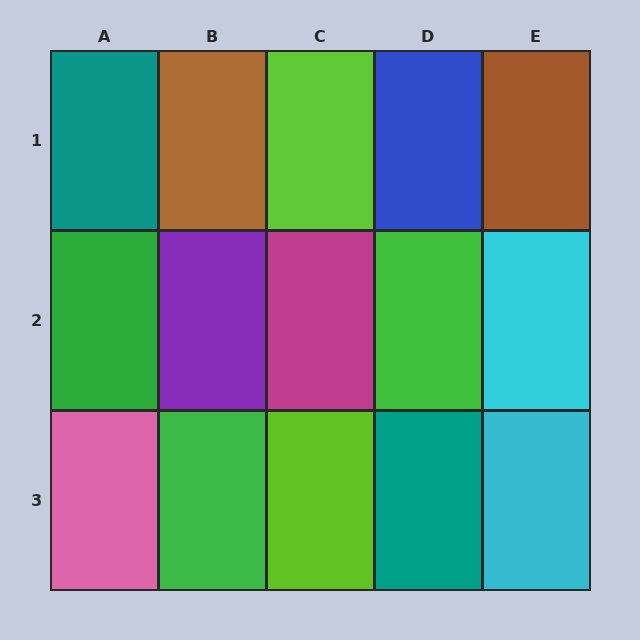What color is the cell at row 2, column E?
Cyan.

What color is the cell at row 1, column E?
Brown.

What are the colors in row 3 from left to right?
Pink, green, lime, teal, cyan.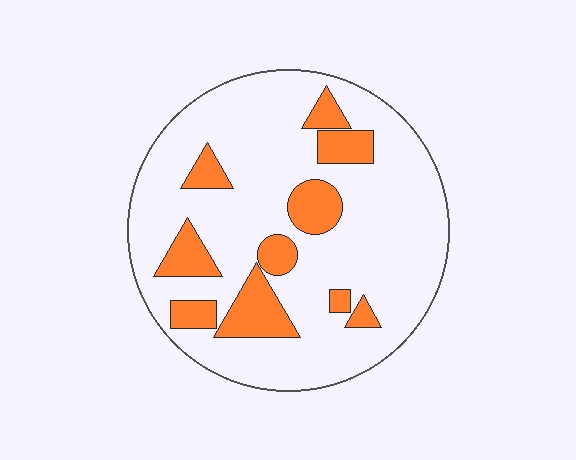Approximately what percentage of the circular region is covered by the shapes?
Approximately 20%.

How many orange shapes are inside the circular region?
10.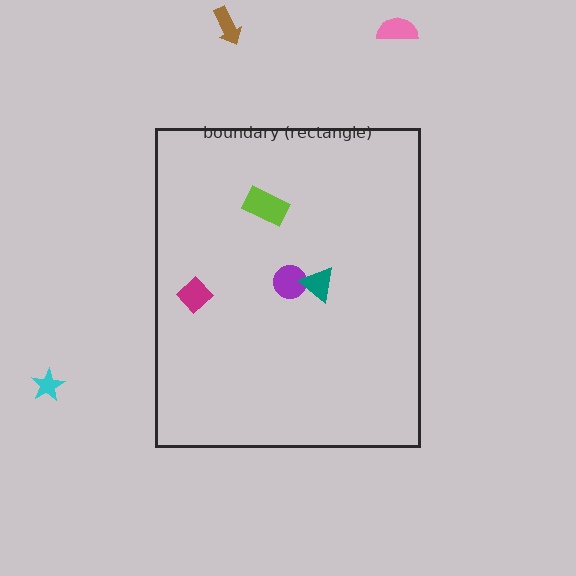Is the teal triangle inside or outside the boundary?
Inside.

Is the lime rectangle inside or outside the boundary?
Inside.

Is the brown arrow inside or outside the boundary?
Outside.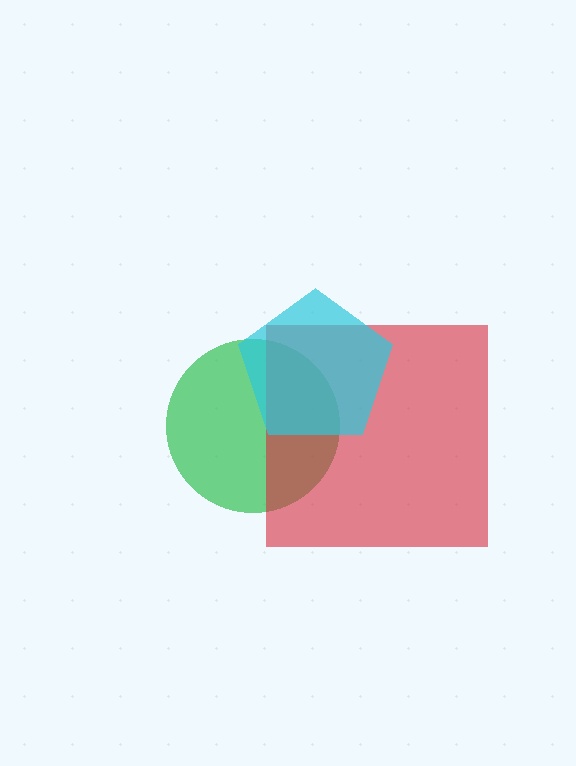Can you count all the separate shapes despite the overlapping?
Yes, there are 3 separate shapes.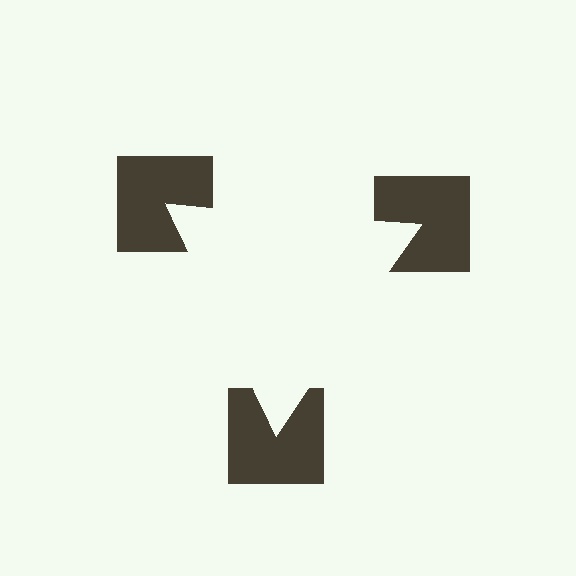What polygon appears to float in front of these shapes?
An illusory triangle — its edges are inferred from the aligned wedge cuts in the notched squares, not physically drawn.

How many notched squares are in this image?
There are 3 — one at each vertex of the illusory triangle.